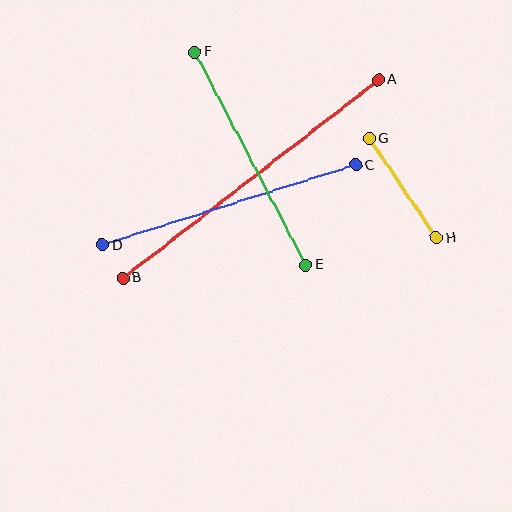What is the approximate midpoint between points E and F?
The midpoint is at approximately (250, 158) pixels.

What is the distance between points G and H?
The distance is approximately 120 pixels.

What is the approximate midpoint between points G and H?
The midpoint is at approximately (403, 188) pixels.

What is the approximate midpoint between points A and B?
The midpoint is at approximately (251, 179) pixels.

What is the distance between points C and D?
The distance is approximately 265 pixels.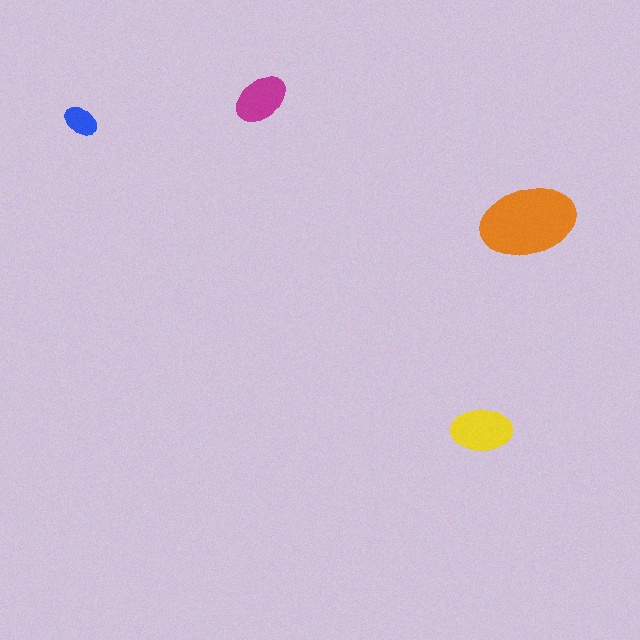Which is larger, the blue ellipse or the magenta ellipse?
The magenta one.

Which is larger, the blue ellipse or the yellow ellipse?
The yellow one.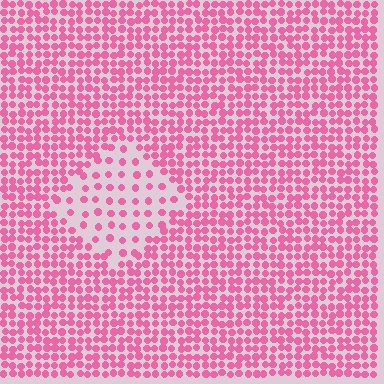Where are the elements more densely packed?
The elements are more densely packed outside the diamond boundary.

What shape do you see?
I see a diamond.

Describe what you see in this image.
The image contains small pink elements arranged at two different densities. A diamond-shaped region is visible where the elements are less densely packed than the surrounding area.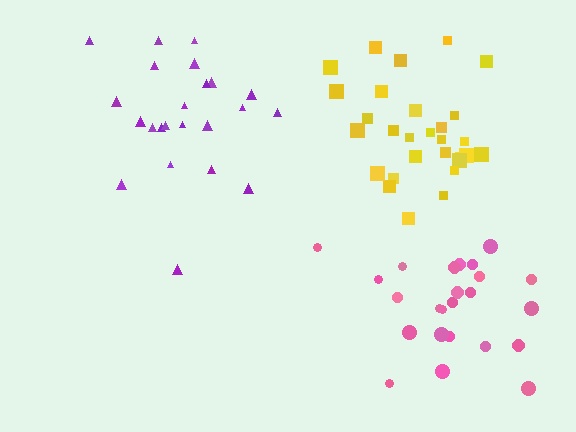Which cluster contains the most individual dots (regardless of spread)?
Yellow (30).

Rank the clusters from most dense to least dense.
pink, yellow, purple.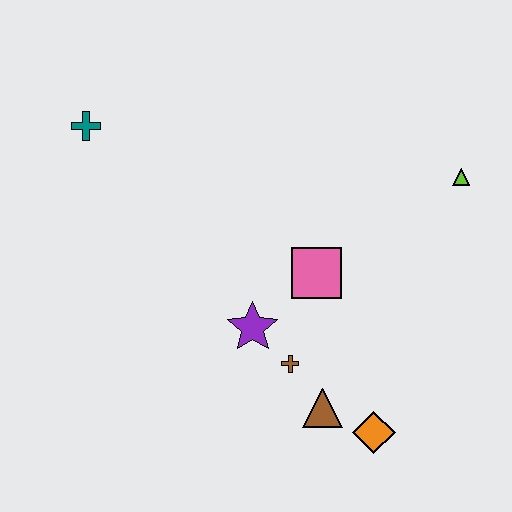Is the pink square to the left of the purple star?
No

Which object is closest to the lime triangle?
The pink square is closest to the lime triangle.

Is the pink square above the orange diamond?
Yes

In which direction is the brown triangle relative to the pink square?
The brown triangle is below the pink square.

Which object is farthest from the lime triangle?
The teal cross is farthest from the lime triangle.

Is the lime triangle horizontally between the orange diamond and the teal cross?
No